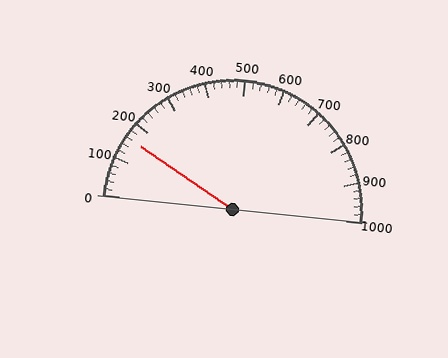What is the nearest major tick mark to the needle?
The nearest major tick mark is 200.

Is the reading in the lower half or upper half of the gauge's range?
The reading is in the lower half of the range (0 to 1000).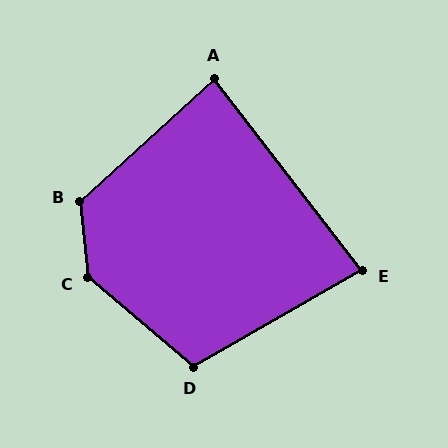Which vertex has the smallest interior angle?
E, at approximately 82 degrees.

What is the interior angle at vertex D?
Approximately 110 degrees (obtuse).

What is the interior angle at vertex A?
Approximately 85 degrees (approximately right).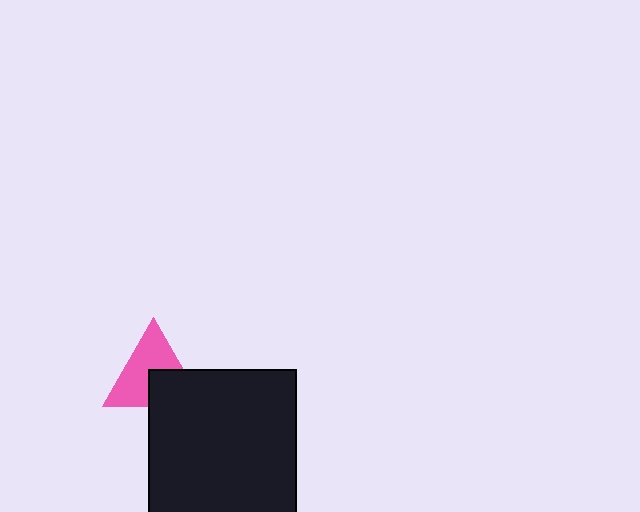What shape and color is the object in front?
The object in front is a black square.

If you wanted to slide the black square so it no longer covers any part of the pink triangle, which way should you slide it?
Slide it down — that is the most direct way to separate the two shapes.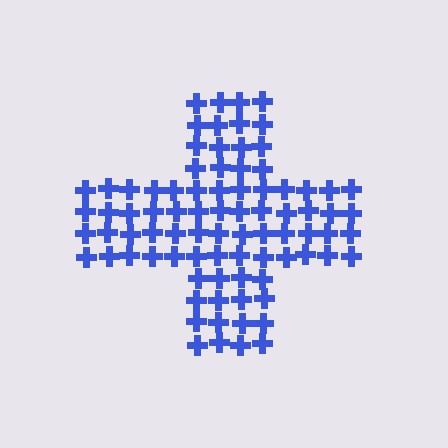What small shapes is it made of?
It is made of small crosses.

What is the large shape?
The large shape is a cross.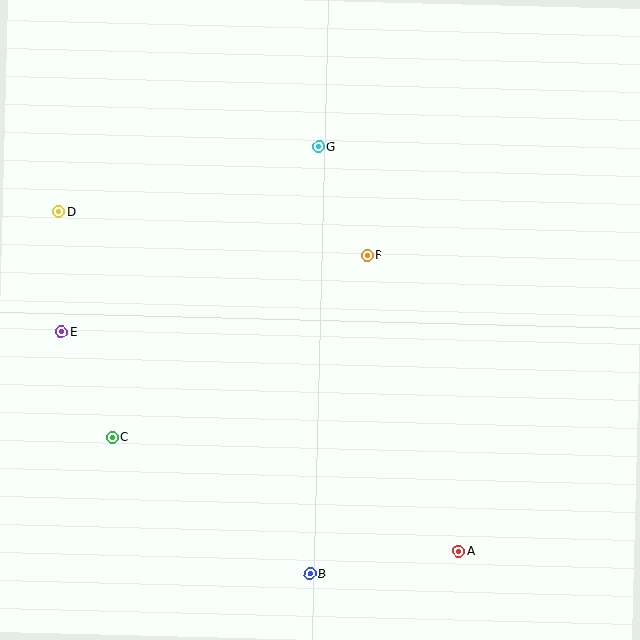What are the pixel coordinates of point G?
Point G is at (319, 147).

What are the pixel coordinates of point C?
Point C is at (112, 437).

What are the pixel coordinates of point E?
Point E is at (61, 332).